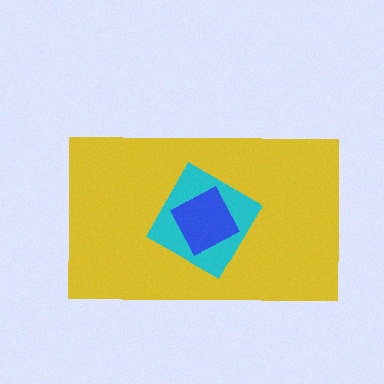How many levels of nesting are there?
3.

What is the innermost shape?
The blue diamond.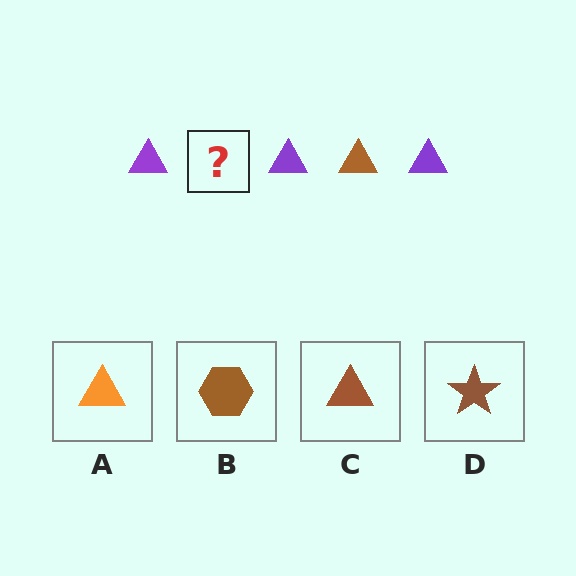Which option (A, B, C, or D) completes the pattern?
C.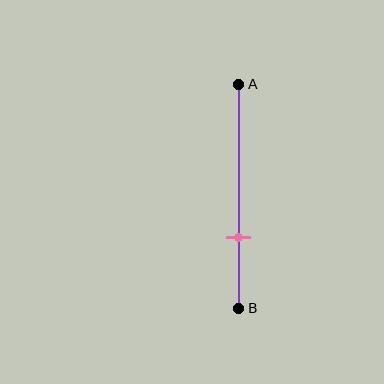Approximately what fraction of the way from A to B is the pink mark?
The pink mark is approximately 70% of the way from A to B.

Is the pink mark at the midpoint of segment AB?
No, the mark is at about 70% from A, not at the 50% midpoint.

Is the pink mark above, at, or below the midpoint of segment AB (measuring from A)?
The pink mark is below the midpoint of segment AB.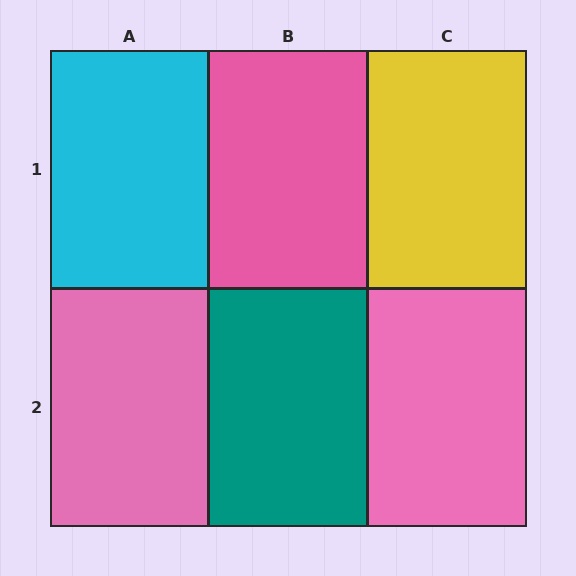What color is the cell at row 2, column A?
Pink.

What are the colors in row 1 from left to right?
Cyan, pink, yellow.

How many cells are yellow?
1 cell is yellow.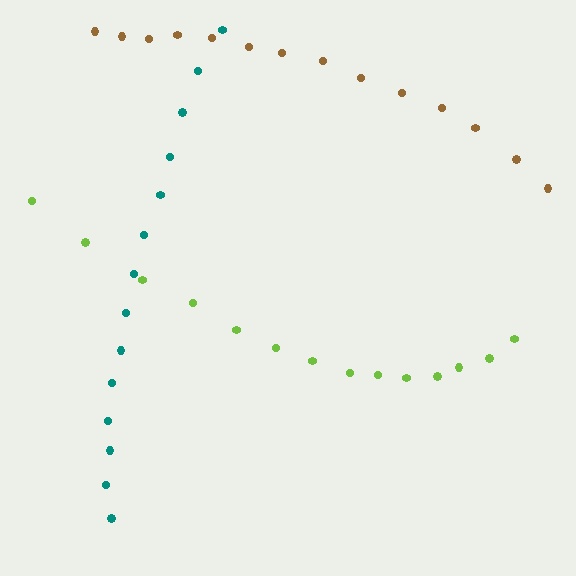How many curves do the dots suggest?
There are 3 distinct paths.